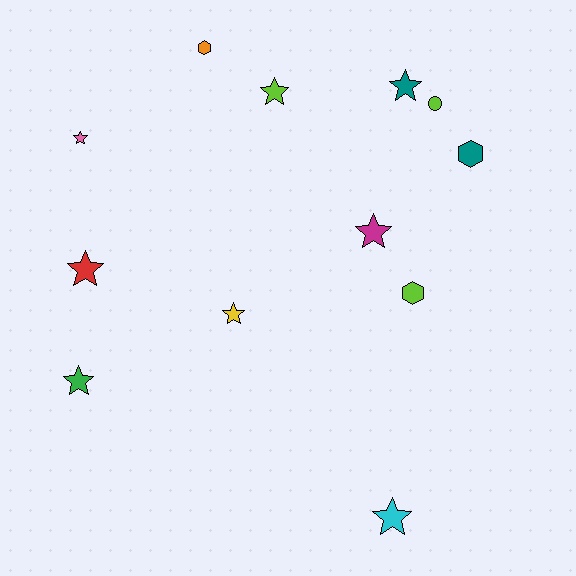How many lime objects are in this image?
There are 3 lime objects.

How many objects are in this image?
There are 12 objects.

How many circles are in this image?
There is 1 circle.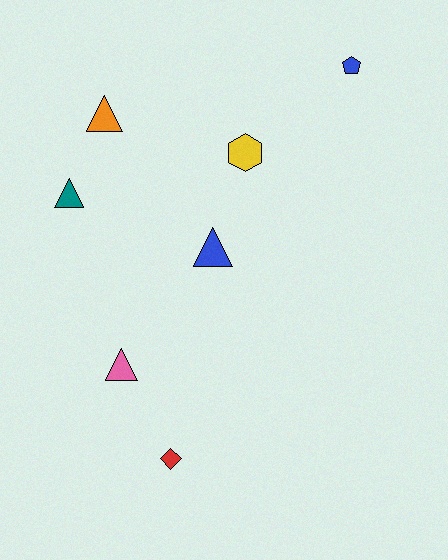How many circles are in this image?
There are no circles.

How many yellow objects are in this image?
There is 1 yellow object.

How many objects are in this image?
There are 7 objects.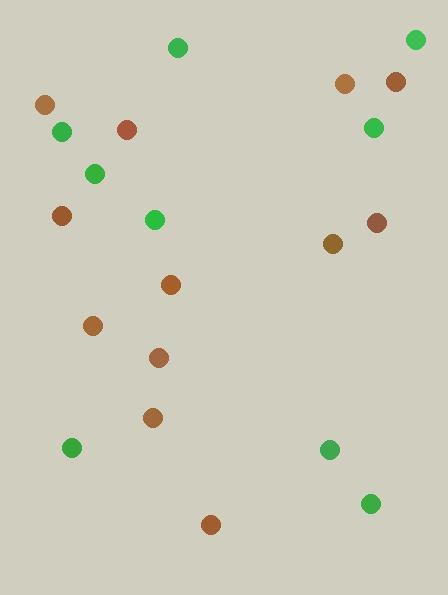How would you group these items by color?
There are 2 groups: one group of brown circles (12) and one group of green circles (9).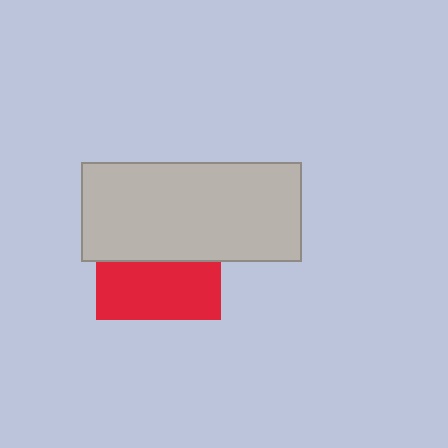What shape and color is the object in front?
The object in front is a light gray rectangle.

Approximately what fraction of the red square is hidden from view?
Roughly 53% of the red square is hidden behind the light gray rectangle.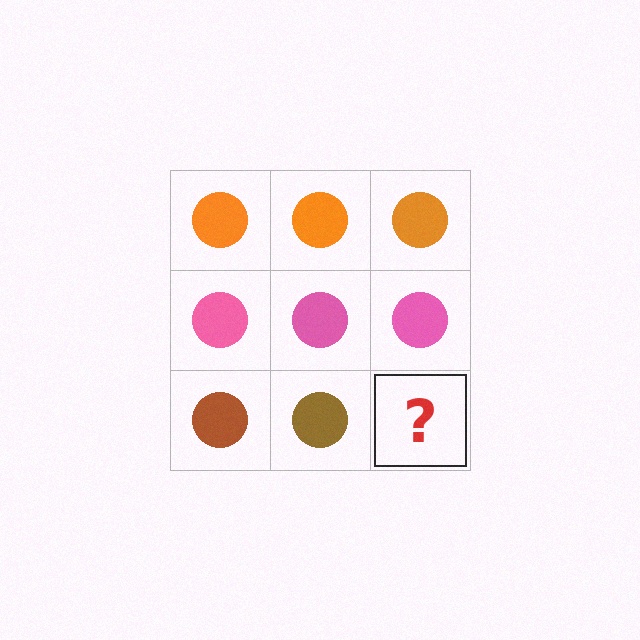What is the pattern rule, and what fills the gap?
The rule is that each row has a consistent color. The gap should be filled with a brown circle.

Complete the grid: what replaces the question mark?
The question mark should be replaced with a brown circle.